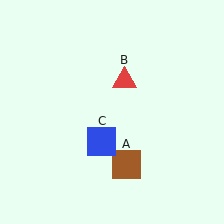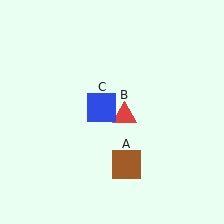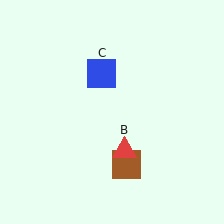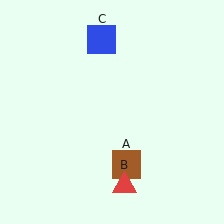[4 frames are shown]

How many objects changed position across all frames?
2 objects changed position: red triangle (object B), blue square (object C).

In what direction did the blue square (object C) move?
The blue square (object C) moved up.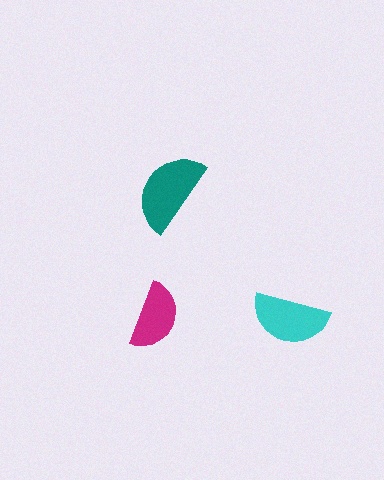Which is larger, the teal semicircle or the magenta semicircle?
The teal one.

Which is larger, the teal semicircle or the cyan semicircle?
The teal one.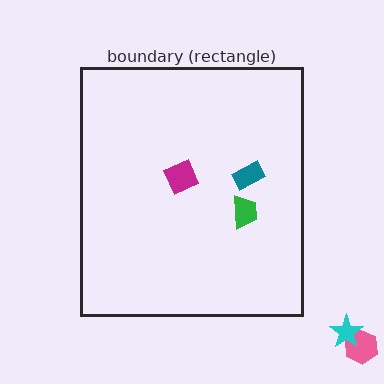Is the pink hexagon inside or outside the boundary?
Outside.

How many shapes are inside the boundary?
3 inside, 2 outside.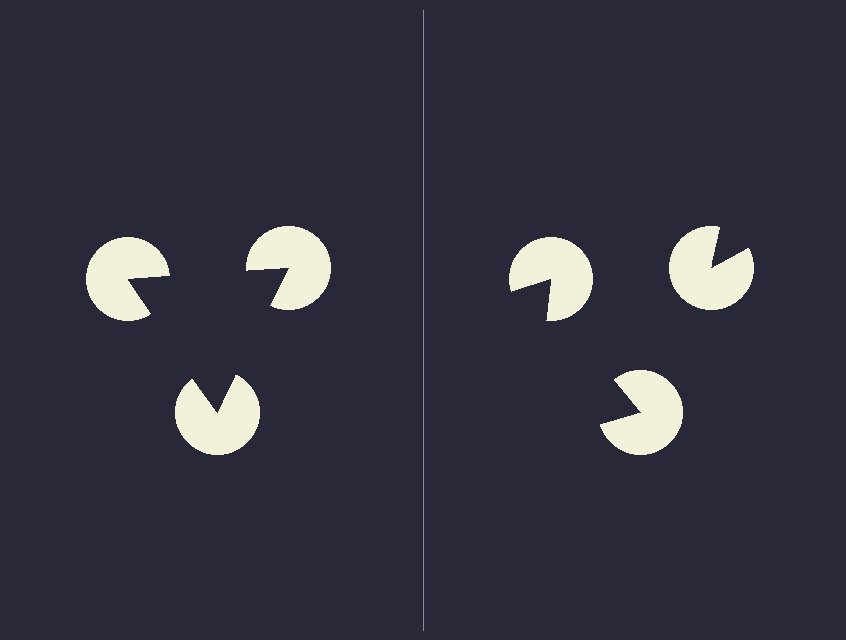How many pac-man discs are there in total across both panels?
6 — 3 on each side.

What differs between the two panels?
The pac-man discs are positioned identically on both sides; only the wedge orientations differ. On the left they align to a triangle; on the right they are misaligned.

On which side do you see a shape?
An illusory triangle appears on the left side. On the right side the wedge cuts are rotated, so no coherent shape forms.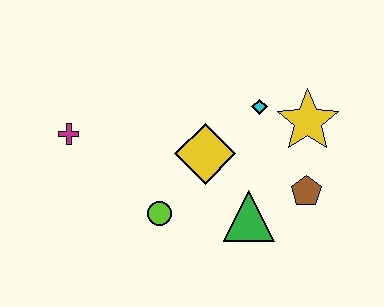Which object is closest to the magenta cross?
The lime circle is closest to the magenta cross.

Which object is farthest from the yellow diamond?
The magenta cross is farthest from the yellow diamond.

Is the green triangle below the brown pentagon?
Yes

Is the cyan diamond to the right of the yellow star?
No